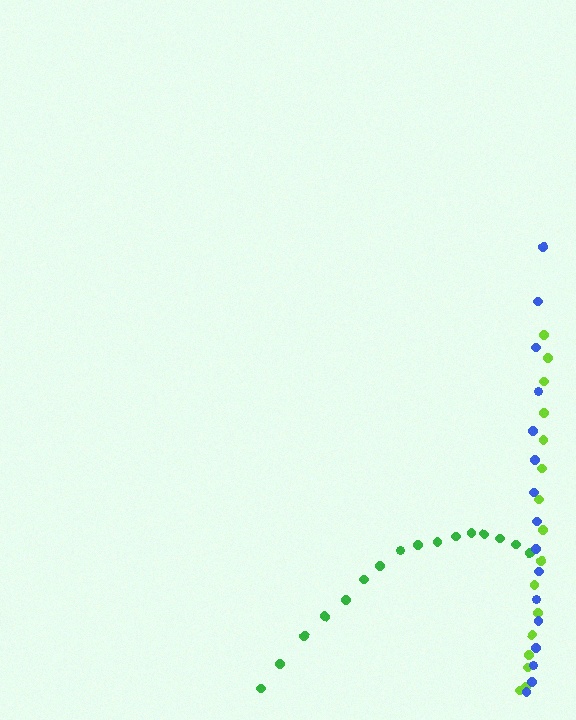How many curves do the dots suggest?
There are 3 distinct paths.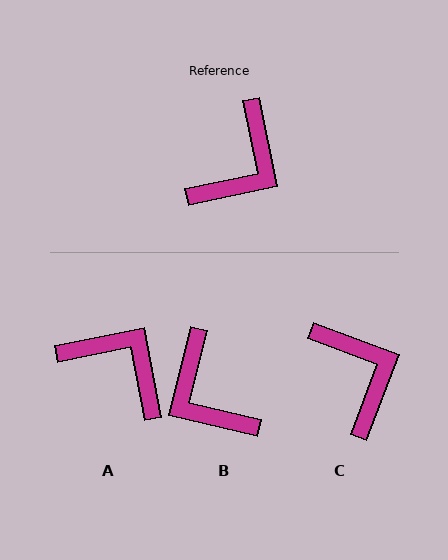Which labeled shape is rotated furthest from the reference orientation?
B, about 115 degrees away.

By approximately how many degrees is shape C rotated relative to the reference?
Approximately 58 degrees counter-clockwise.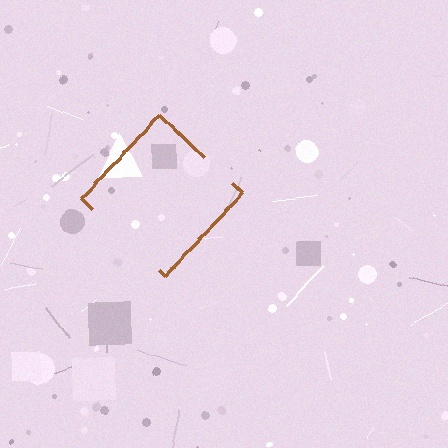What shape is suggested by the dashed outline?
The dashed outline suggests a diamond.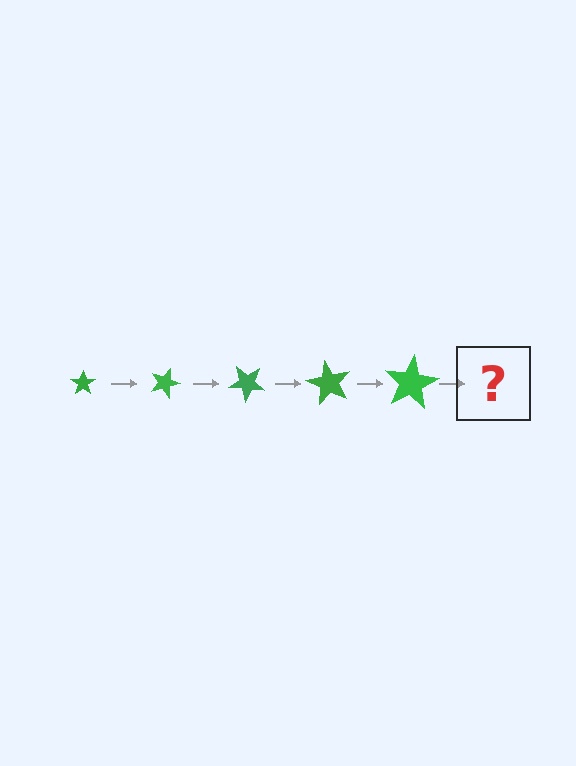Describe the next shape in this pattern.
It should be a star, larger than the previous one and rotated 100 degrees from the start.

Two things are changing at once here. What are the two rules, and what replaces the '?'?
The two rules are that the star grows larger each step and it rotates 20 degrees each step. The '?' should be a star, larger than the previous one and rotated 100 degrees from the start.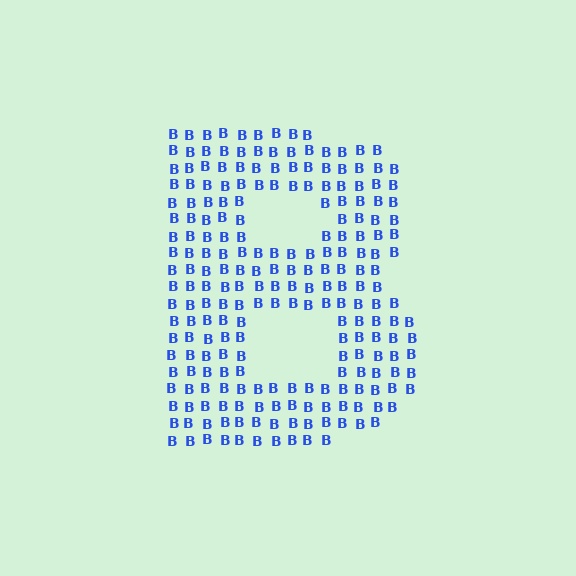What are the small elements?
The small elements are letter B's.